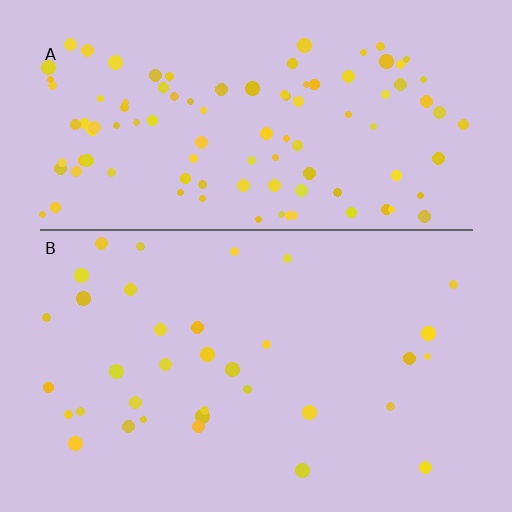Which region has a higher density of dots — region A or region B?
A (the top).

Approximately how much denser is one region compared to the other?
Approximately 3.0× — region A over region B.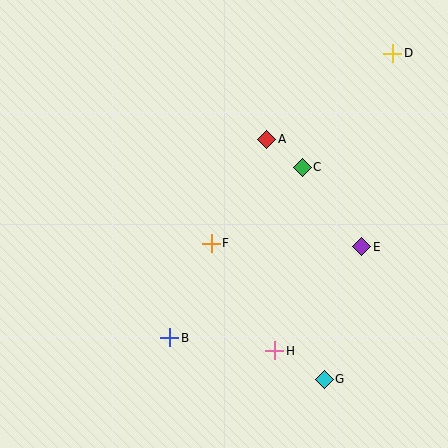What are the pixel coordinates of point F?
Point F is at (211, 243).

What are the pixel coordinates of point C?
Point C is at (302, 167).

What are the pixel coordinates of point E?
Point E is at (362, 247).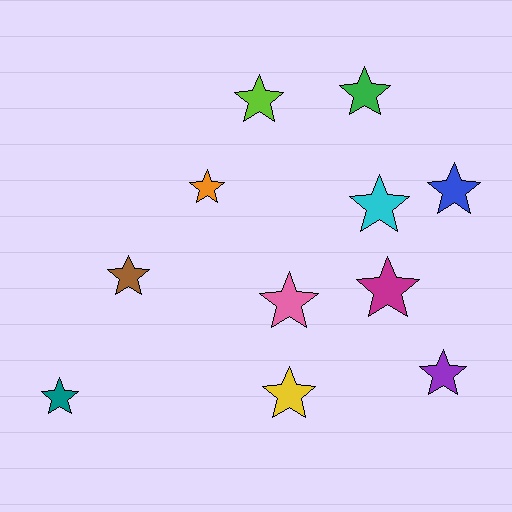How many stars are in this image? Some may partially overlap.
There are 11 stars.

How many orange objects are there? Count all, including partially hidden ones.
There is 1 orange object.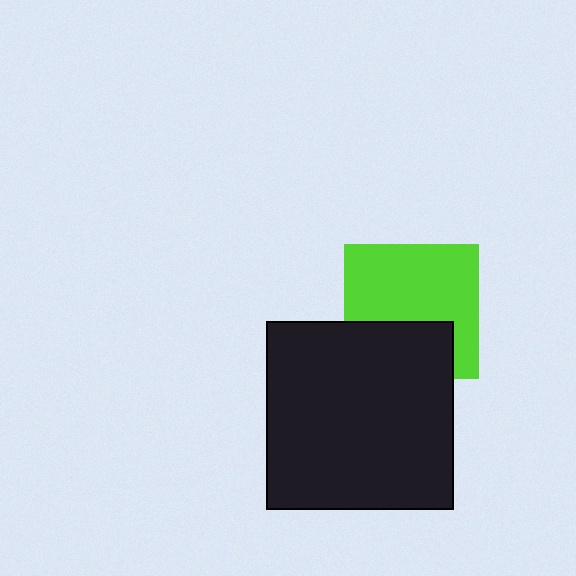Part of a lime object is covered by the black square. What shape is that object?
It is a square.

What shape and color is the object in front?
The object in front is a black square.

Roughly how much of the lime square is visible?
Most of it is visible (roughly 66%).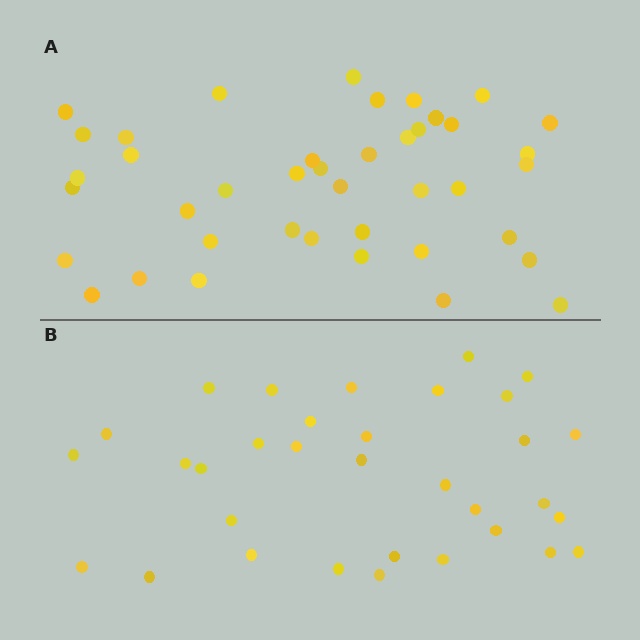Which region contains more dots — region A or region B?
Region A (the top region) has more dots.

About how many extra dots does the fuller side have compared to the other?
Region A has roughly 8 or so more dots than region B.